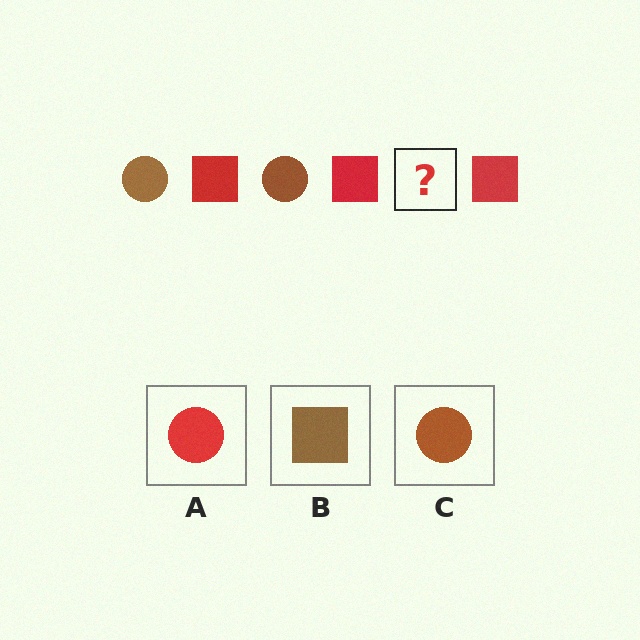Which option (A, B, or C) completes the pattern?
C.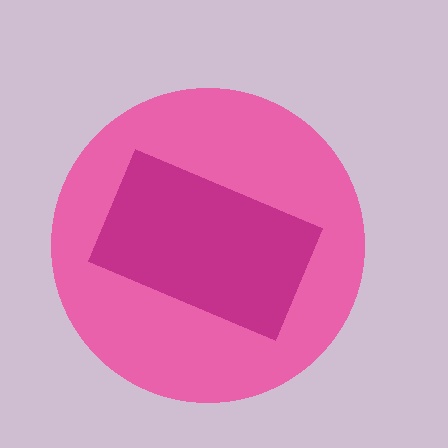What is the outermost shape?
The pink circle.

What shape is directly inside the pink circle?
The magenta rectangle.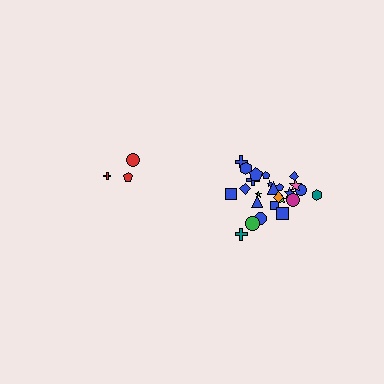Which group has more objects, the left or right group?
The right group.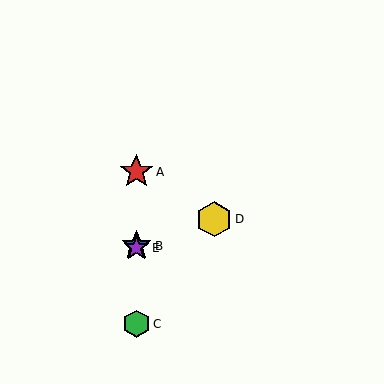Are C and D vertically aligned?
No, C is at x≈136 and D is at x≈214.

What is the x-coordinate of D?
Object D is at x≈214.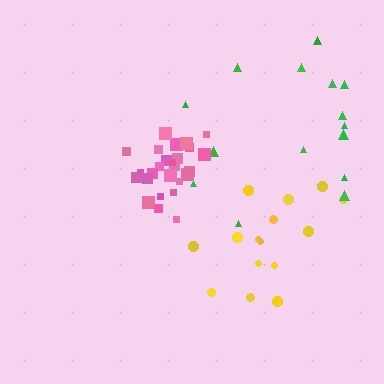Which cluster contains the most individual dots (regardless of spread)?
Pink (27).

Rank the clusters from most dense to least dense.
pink, yellow, green.